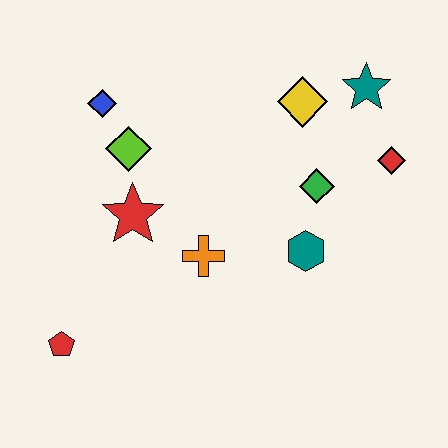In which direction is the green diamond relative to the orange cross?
The green diamond is to the right of the orange cross.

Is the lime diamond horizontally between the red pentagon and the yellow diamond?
Yes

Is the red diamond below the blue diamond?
Yes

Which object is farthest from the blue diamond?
The red diamond is farthest from the blue diamond.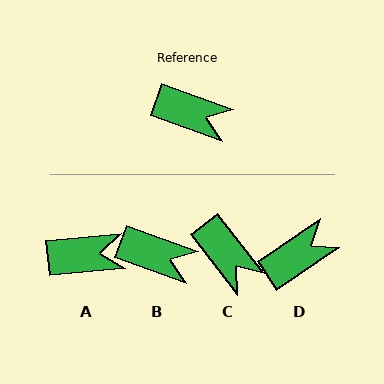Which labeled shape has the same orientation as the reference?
B.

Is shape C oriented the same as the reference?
No, it is off by about 32 degrees.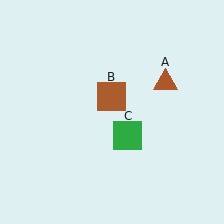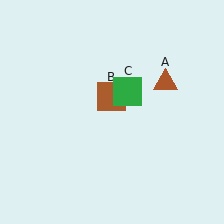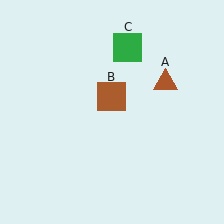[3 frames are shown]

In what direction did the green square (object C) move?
The green square (object C) moved up.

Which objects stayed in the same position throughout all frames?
Brown triangle (object A) and brown square (object B) remained stationary.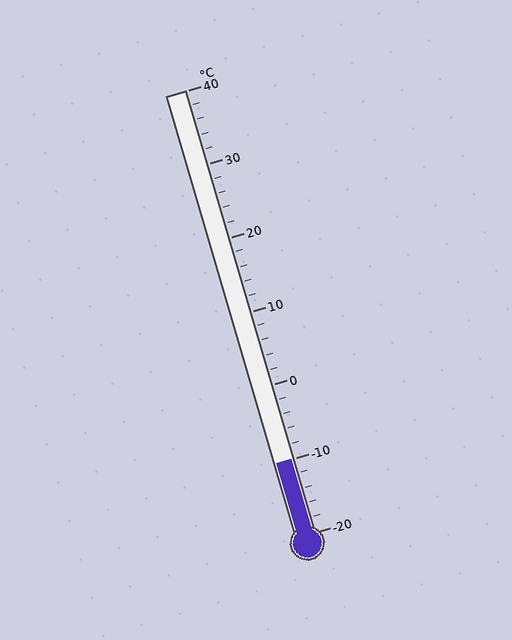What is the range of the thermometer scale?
The thermometer scale ranges from -20°C to 40°C.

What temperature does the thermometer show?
The thermometer shows approximately -10°C.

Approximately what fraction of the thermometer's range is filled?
The thermometer is filled to approximately 15% of its range.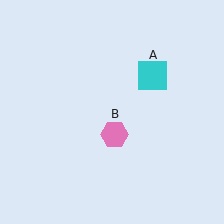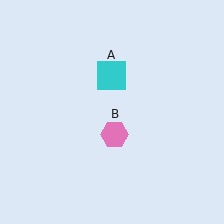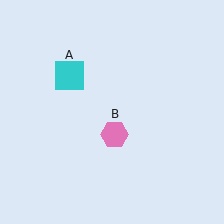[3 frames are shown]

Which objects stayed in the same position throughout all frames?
Pink hexagon (object B) remained stationary.